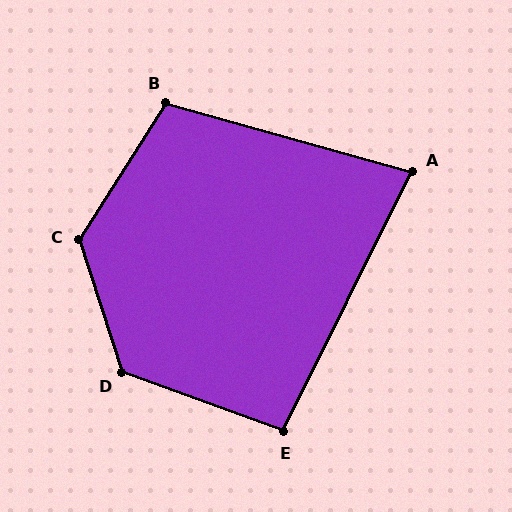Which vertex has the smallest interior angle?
A, at approximately 79 degrees.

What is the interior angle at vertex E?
Approximately 96 degrees (obtuse).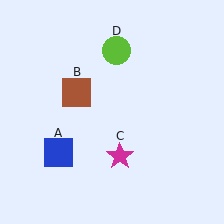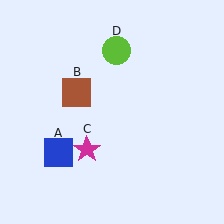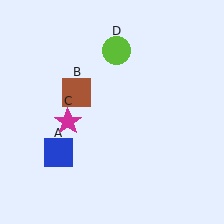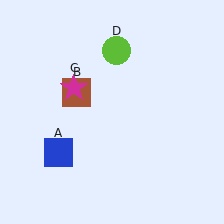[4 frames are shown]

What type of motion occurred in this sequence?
The magenta star (object C) rotated clockwise around the center of the scene.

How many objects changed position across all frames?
1 object changed position: magenta star (object C).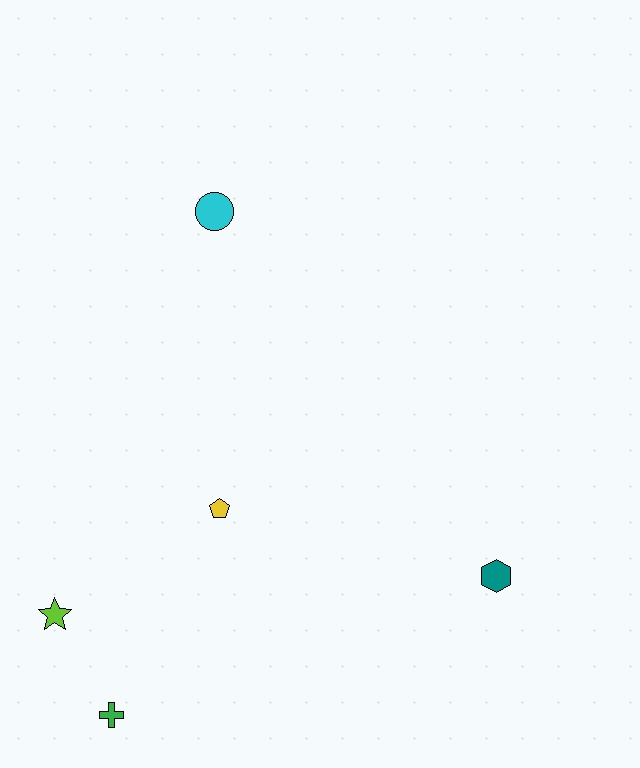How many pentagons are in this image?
There is 1 pentagon.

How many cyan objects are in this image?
There is 1 cyan object.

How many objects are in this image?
There are 5 objects.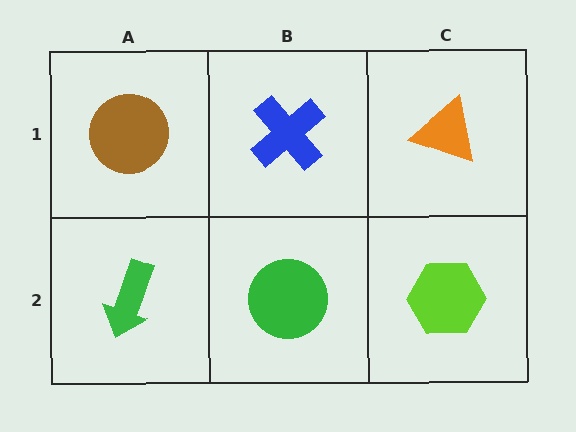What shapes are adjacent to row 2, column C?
An orange triangle (row 1, column C), a green circle (row 2, column B).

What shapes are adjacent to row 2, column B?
A blue cross (row 1, column B), a green arrow (row 2, column A), a lime hexagon (row 2, column C).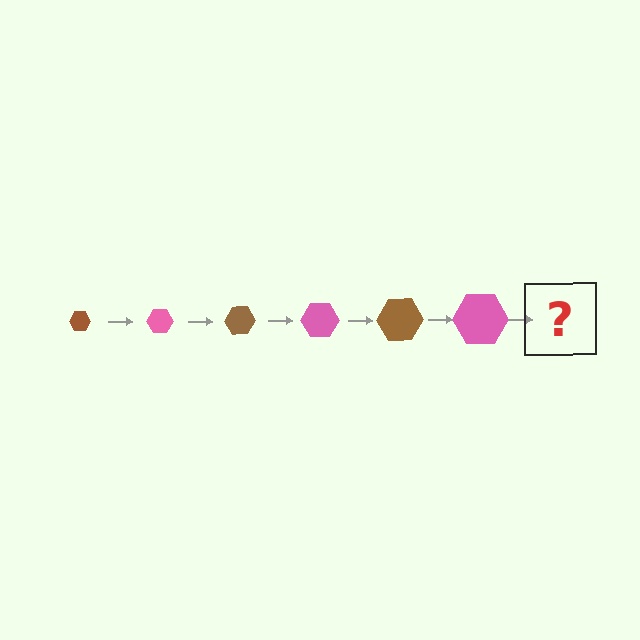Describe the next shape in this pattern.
It should be a brown hexagon, larger than the previous one.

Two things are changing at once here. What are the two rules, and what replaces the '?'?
The two rules are that the hexagon grows larger each step and the color cycles through brown and pink. The '?' should be a brown hexagon, larger than the previous one.